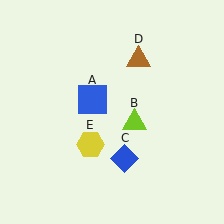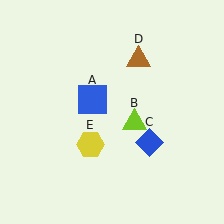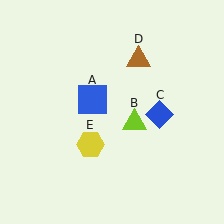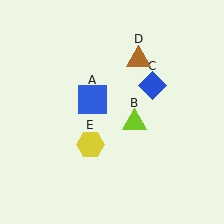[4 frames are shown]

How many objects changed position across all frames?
1 object changed position: blue diamond (object C).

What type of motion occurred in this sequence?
The blue diamond (object C) rotated counterclockwise around the center of the scene.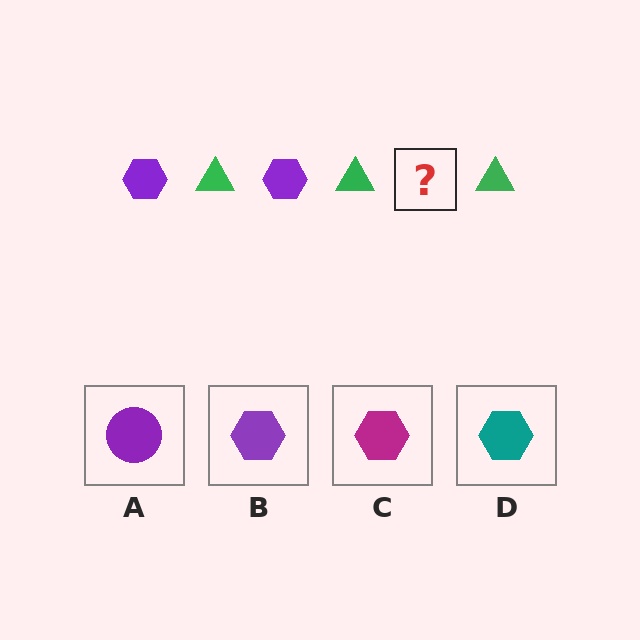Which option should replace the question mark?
Option B.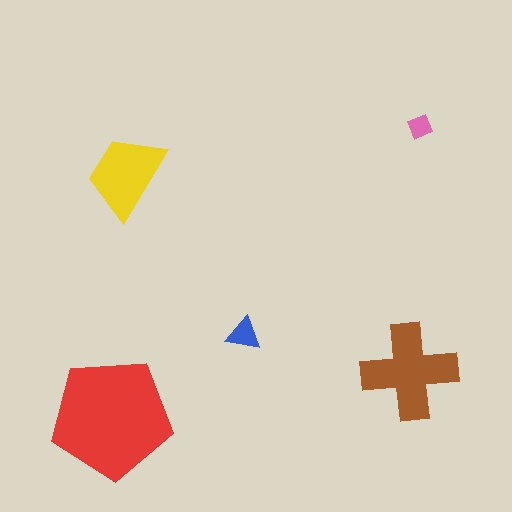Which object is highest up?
The pink diamond is topmost.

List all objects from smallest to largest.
The pink diamond, the blue triangle, the yellow trapezoid, the brown cross, the red pentagon.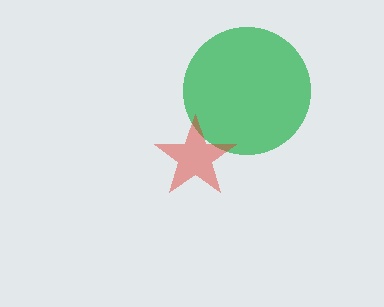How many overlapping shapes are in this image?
There are 2 overlapping shapes in the image.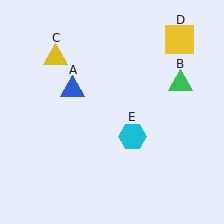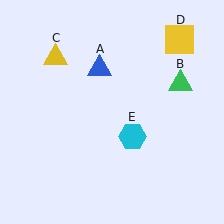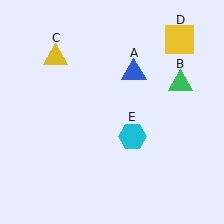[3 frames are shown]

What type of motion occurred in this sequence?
The blue triangle (object A) rotated clockwise around the center of the scene.